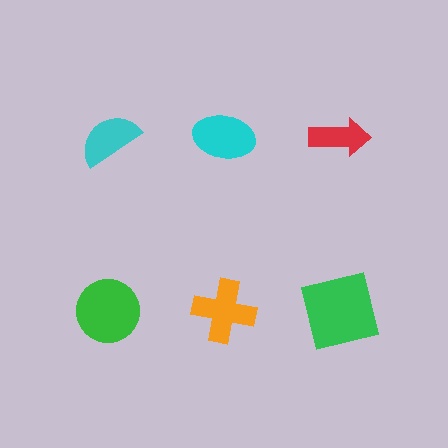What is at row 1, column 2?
A cyan ellipse.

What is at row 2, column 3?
A green square.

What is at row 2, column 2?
An orange cross.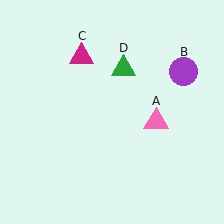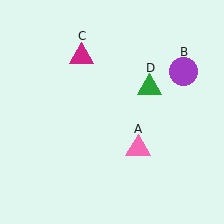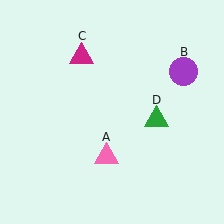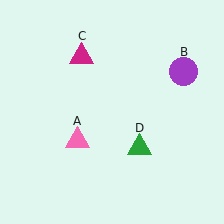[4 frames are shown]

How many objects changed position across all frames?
2 objects changed position: pink triangle (object A), green triangle (object D).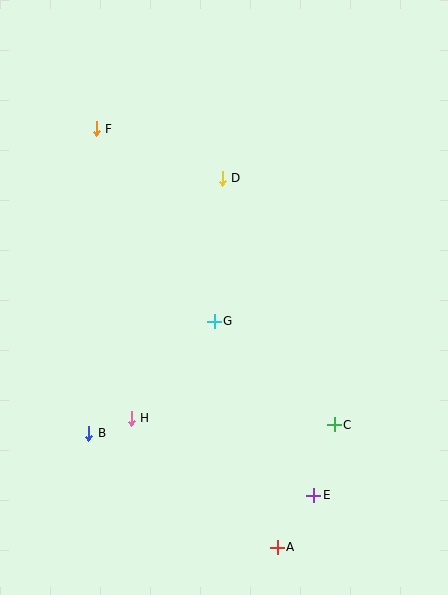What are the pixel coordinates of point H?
Point H is at (131, 418).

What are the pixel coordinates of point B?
Point B is at (89, 433).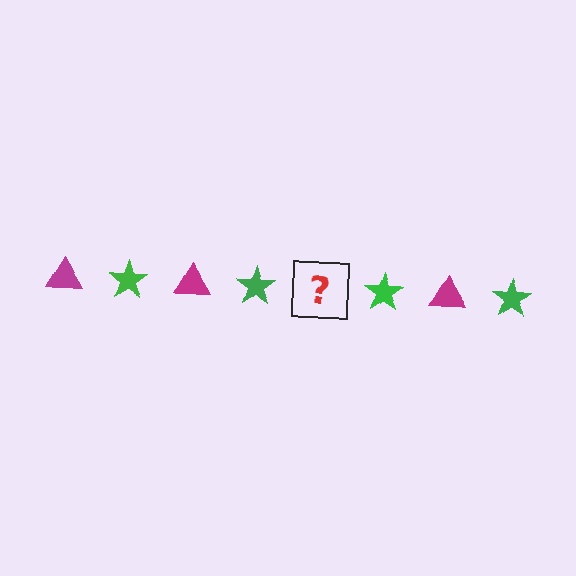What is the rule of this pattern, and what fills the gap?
The rule is that the pattern alternates between magenta triangle and green star. The gap should be filled with a magenta triangle.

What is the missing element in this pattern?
The missing element is a magenta triangle.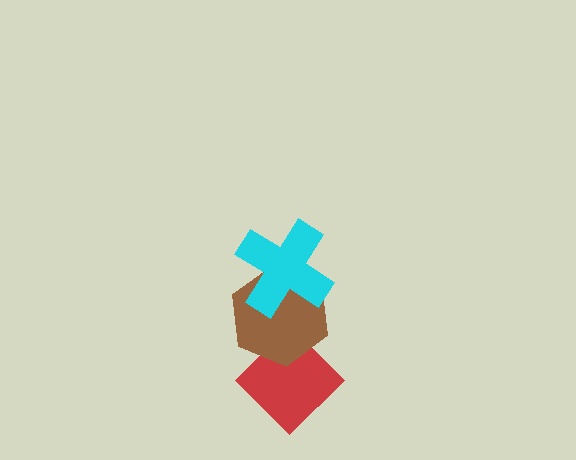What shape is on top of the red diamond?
The brown hexagon is on top of the red diamond.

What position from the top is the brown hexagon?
The brown hexagon is 2nd from the top.